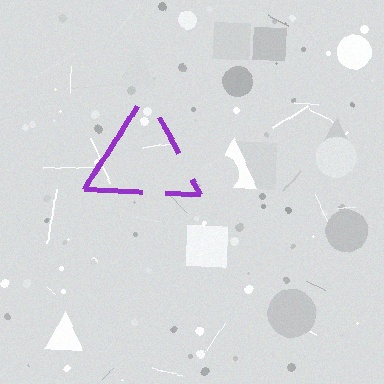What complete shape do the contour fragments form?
The contour fragments form a triangle.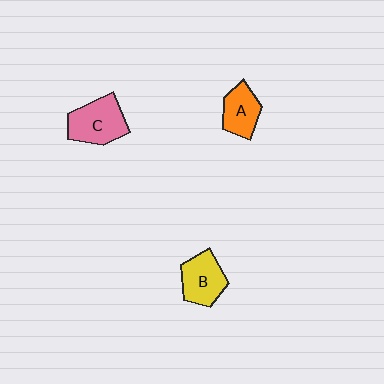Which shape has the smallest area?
Shape A (orange).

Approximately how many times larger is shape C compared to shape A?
Approximately 1.4 times.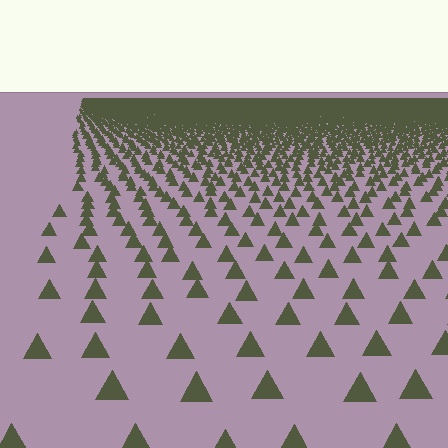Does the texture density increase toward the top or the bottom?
Density increases toward the top.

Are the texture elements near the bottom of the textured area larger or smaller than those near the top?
Larger. Near the bottom, elements are closer to the viewer and appear at a bigger on-screen size.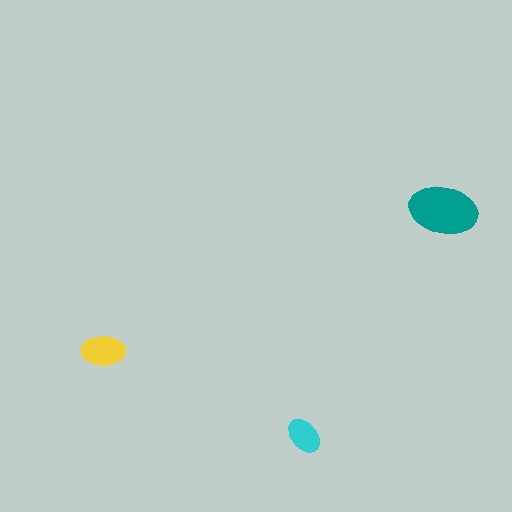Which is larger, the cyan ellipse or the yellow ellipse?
The yellow one.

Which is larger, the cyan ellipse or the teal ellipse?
The teal one.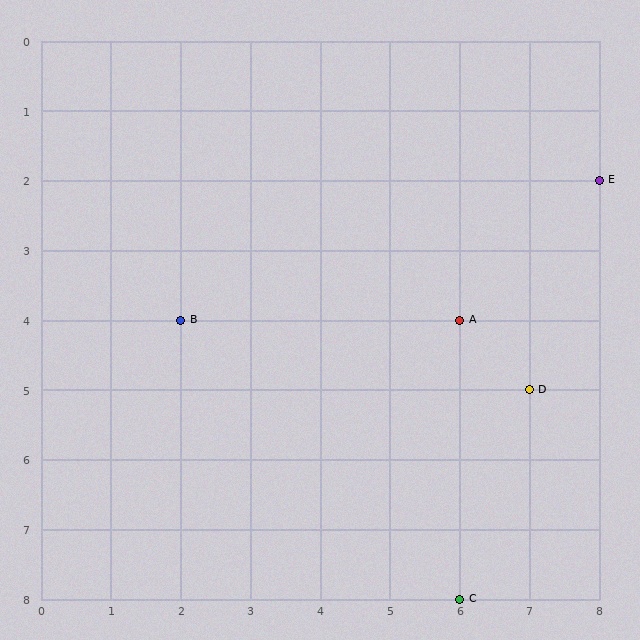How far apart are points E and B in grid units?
Points E and B are 6 columns and 2 rows apart (about 6.3 grid units diagonally).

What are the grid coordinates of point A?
Point A is at grid coordinates (6, 4).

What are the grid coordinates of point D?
Point D is at grid coordinates (7, 5).